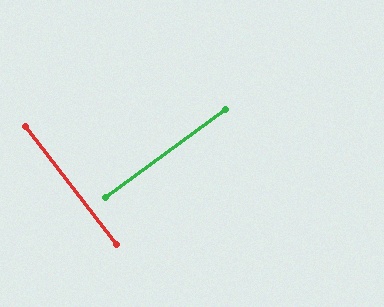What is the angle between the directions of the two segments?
Approximately 89 degrees.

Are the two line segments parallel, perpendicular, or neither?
Perpendicular — they meet at approximately 89°.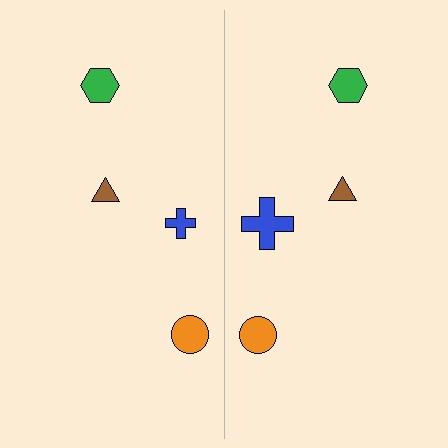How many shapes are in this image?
There are 8 shapes in this image.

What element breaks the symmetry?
The blue cross on the right side has a different size than its mirror counterpart.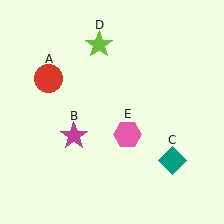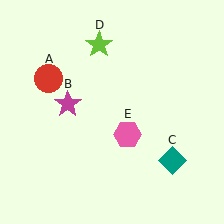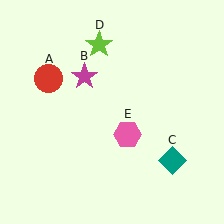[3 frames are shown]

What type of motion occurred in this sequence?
The magenta star (object B) rotated clockwise around the center of the scene.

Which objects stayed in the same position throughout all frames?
Red circle (object A) and teal diamond (object C) and lime star (object D) and pink hexagon (object E) remained stationary.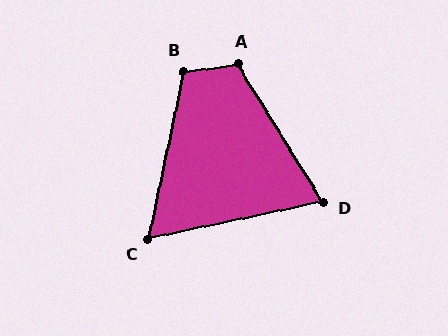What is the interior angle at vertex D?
Approximately 70 degrees (acute).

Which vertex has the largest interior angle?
A, at approximately 114 degrees.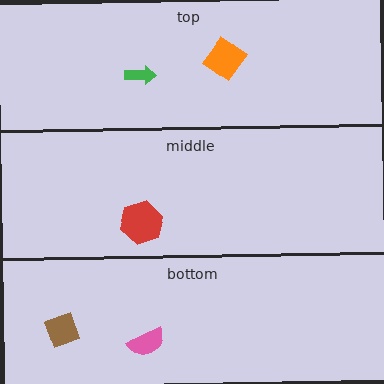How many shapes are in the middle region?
1.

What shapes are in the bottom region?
The brown diamond, the pink semicircle.